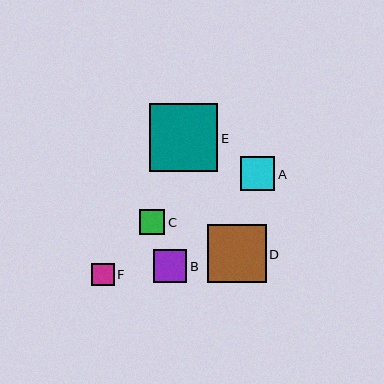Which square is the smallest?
Square F is the smallest with a size of approximately 22 pixels.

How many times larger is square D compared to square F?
Square D is approximately 2.6 times the size of square F.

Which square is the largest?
Square E is the largest with a size of approximately 68 pixels.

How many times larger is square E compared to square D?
Square E is approximately 1.2 times the size of square D.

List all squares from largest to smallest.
From largest to smallest: E, D, A, B, C, F.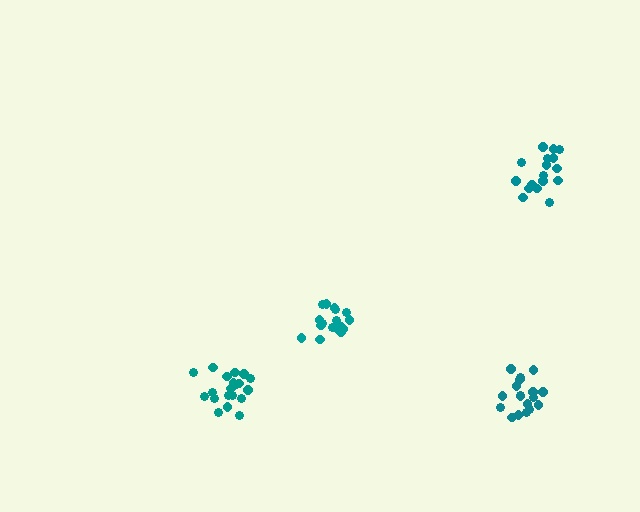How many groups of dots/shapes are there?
There are 4 groups.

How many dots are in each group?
Group 1: 17 dots, Group 2: 18 dots, Group 3: 17 dots, Group 4: 20 dots (72 total).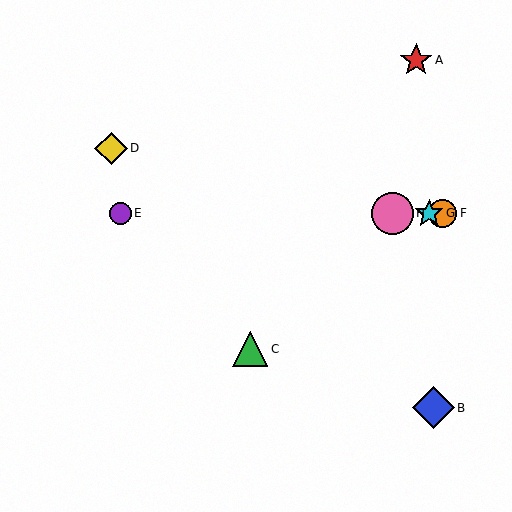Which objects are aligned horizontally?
Objects E, F, G, H are aligned horizontally.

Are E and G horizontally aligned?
Yes, both are at y≈213.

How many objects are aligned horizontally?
4 objects (E, F, G, H) are aligned horizontally.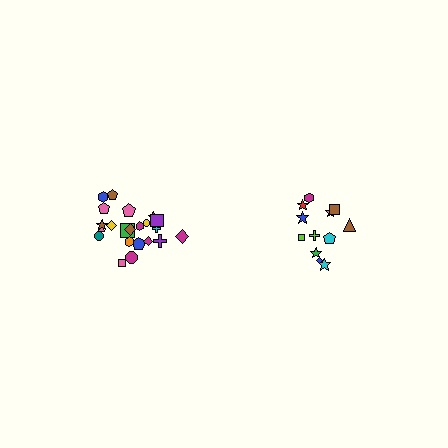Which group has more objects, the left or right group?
The left group.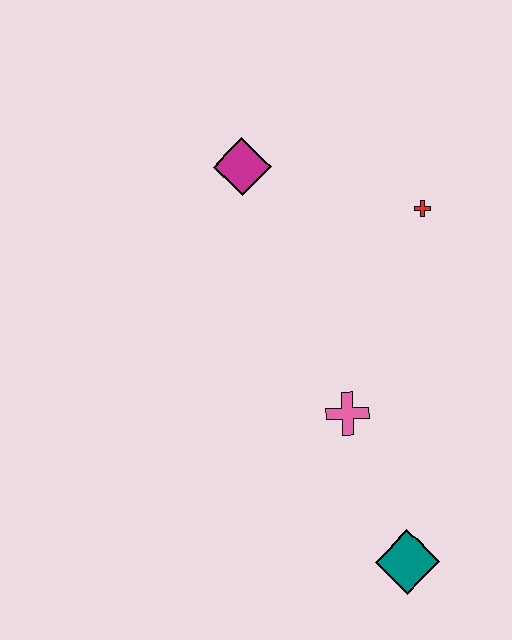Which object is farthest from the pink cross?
The magenta diamond is farthest from the pink cross.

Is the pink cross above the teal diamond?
Yes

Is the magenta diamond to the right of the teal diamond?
No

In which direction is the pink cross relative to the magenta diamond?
The pink cross is below the magenta diamond.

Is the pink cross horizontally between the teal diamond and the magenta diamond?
Yes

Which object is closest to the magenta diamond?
The red cross is closest to the magenta diamond.